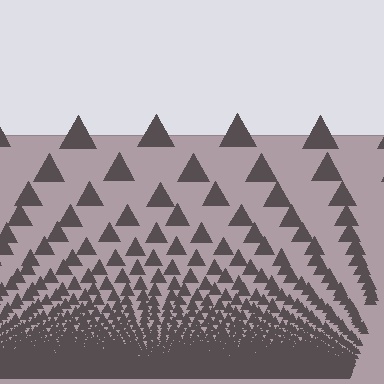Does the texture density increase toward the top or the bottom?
Density increases toward the bottom.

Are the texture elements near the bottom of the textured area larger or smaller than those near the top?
Smaller. The gradient is inverted — elements near the bottom are smaller and denser.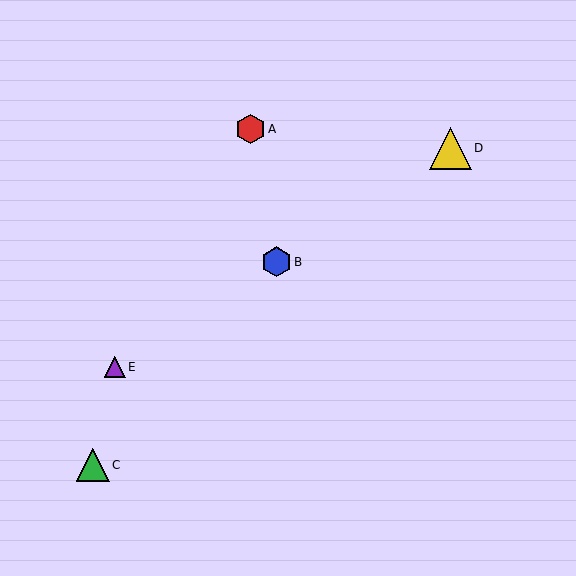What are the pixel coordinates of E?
Object E is at (115, 367).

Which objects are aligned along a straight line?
Objects B, D, E are aligned along a straight line.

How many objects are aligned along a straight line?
3 objects (B, D, E) are aligned along a straight line.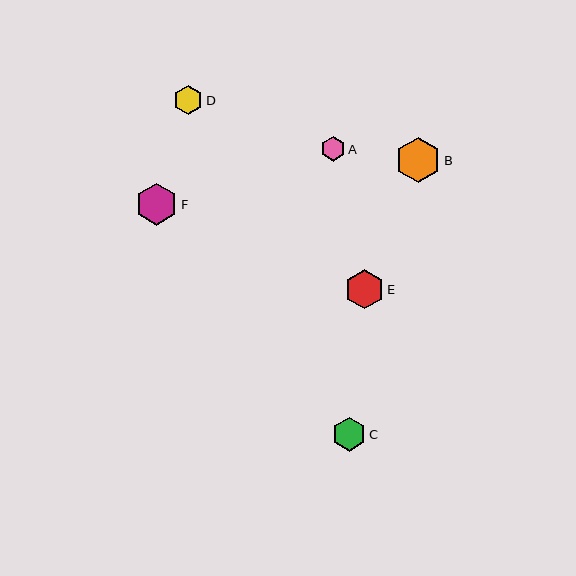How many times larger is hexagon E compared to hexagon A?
Hexagon E is approximately 1.6 times the size of hexagon A.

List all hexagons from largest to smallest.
From largest to smallest: B, F, E, C, D, A.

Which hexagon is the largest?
Hexagon B is the largest with a size of approximately 45 pixels.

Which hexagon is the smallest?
Hexagon A is the smallest with a size of approximately 24 pixels.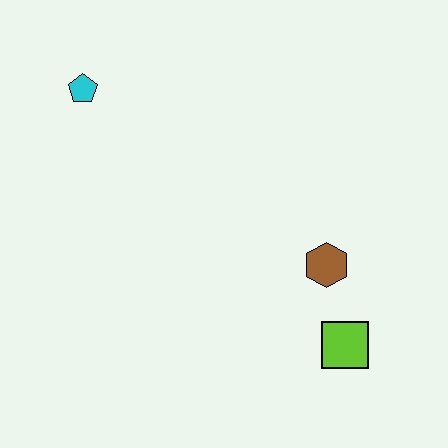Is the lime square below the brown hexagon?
Yes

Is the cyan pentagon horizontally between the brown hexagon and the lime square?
No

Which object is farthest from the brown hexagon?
The cyan pentagon is farthest from the brown hexagon.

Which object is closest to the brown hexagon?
The lime square is closest to the brown hexagon.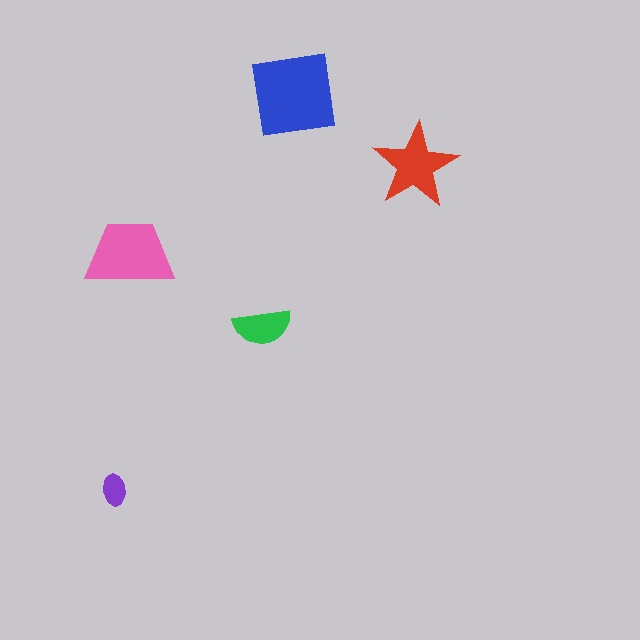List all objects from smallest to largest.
The purple ellipse, the green semicircle, the red star, the pink trapezoid, the blue square.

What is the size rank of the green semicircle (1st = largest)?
4th.